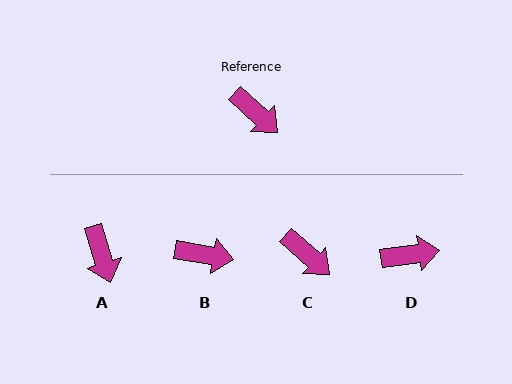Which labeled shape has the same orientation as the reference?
C.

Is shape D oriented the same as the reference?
No, it is off by about 50 degrees.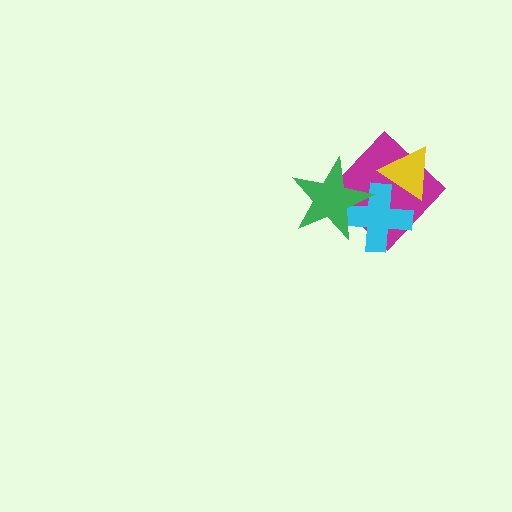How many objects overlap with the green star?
2 objects overlap with the green star.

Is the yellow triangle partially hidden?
Yes, it is partially covered by another shape.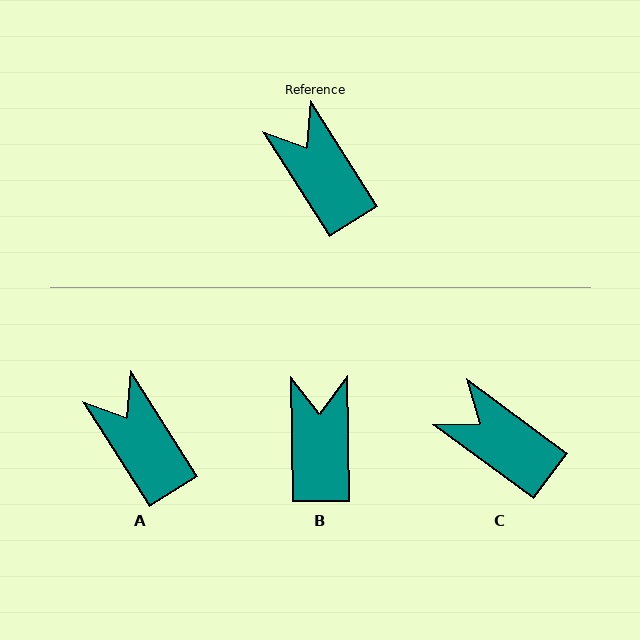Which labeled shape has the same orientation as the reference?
A.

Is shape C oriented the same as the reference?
No, it is off by about 21 degrees.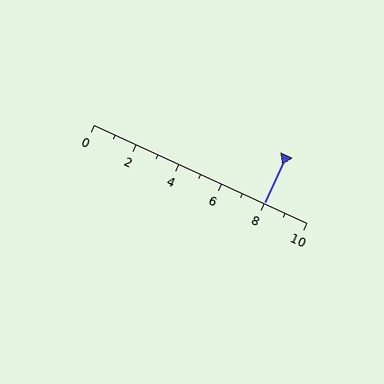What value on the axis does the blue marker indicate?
The marker indicates approximately 8.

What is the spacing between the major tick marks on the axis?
The major ticks are spaced 2 apart.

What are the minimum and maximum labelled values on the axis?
The axis runs from 0 to 10.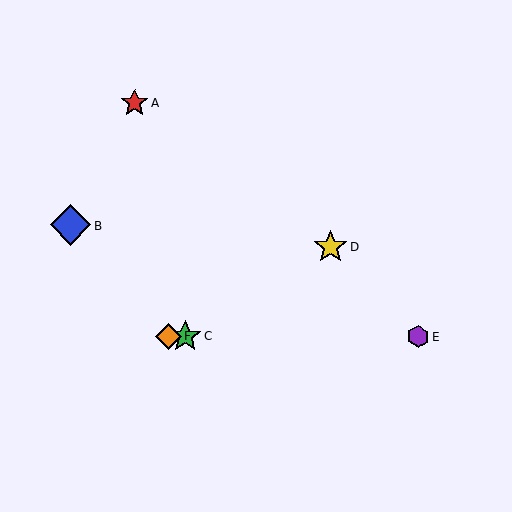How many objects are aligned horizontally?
3 objects (C, E, F) are aligned horizontally.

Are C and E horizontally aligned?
Yes, both are at y≈336.